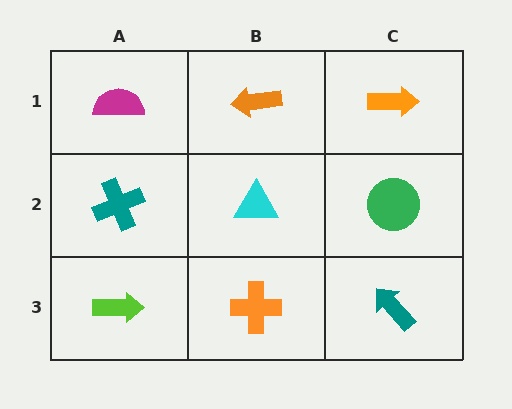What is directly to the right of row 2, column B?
A green circle.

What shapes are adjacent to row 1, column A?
A teal cross (row 2, column A), an orange arrow (row 1, column B).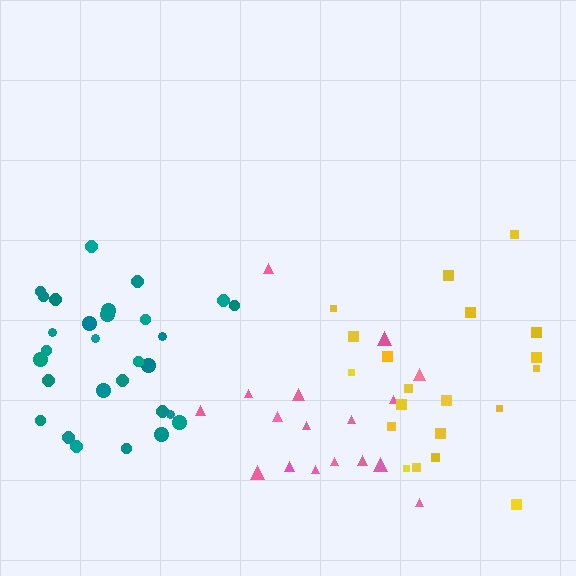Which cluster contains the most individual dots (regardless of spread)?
Teal (30).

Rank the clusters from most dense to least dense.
teal, pink, yellow.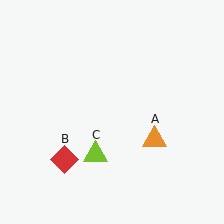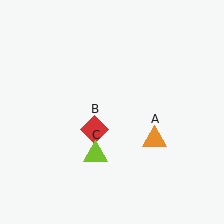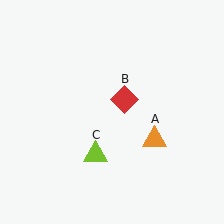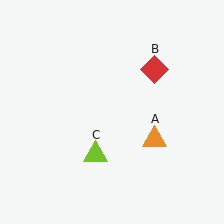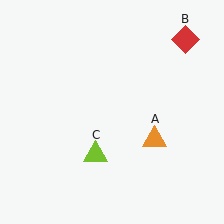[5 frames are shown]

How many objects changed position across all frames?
1 object changed position: red diamond (object B).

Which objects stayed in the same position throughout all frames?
Orange triangle (object A) and lime triangle (object C) remained stationary.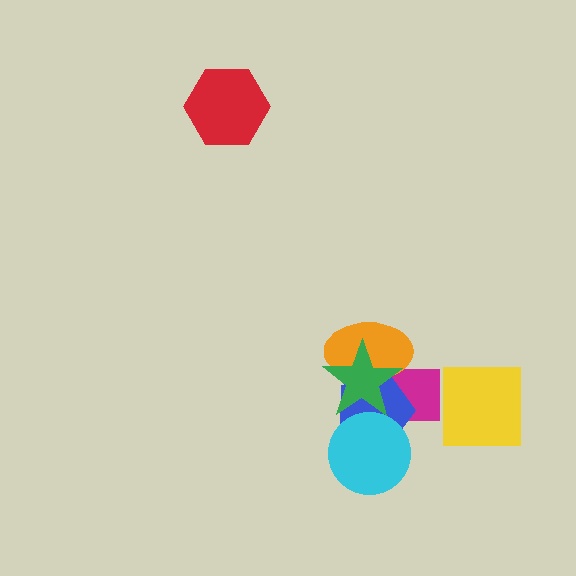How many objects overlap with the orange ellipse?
3 objects overlap with the orange ellipse.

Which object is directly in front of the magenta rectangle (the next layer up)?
The blue pentagon is directly in front of the magenta rectangle.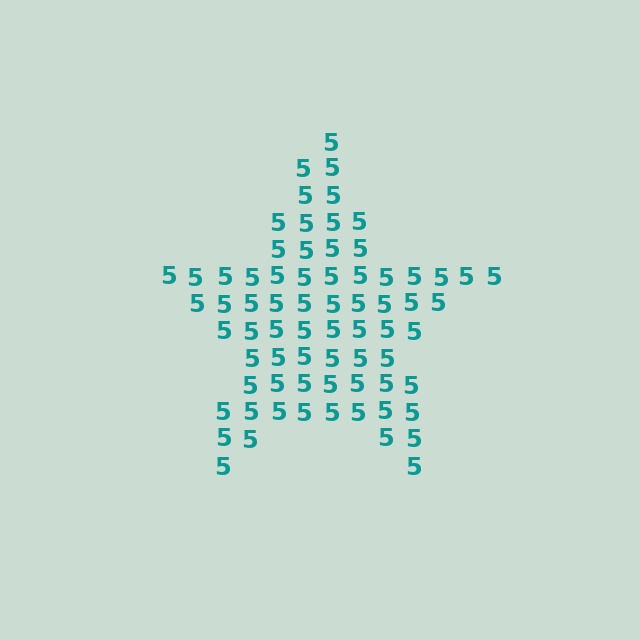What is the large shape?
The large shape is a star.